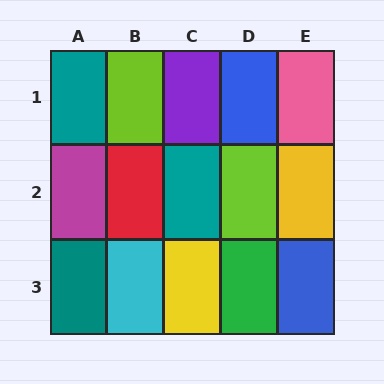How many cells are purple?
1 cell is purple.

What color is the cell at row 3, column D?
Green.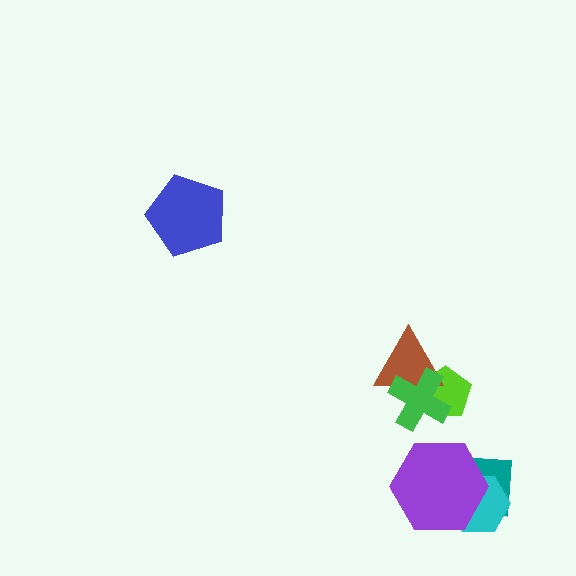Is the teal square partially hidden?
Yes, it is partially covered by another shape.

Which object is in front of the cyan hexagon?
The purple hexagon is in front of the cyan hexagon.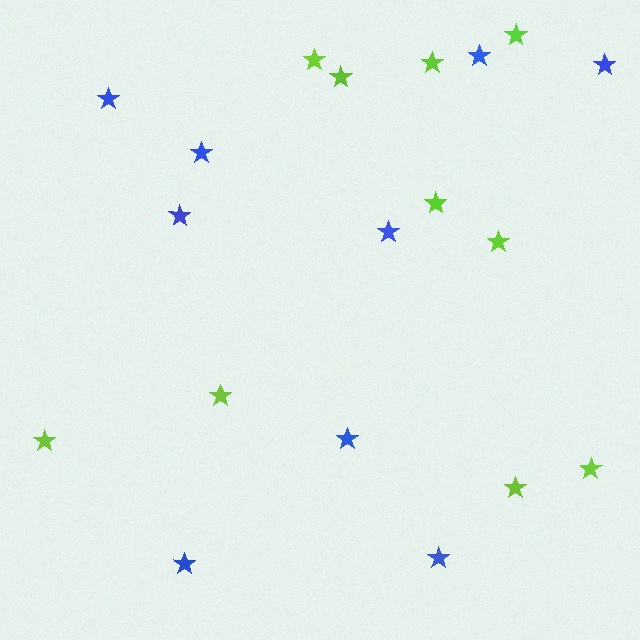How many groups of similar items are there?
There are 2 groups: one group of blue stars (9) and one group of lime stars (10).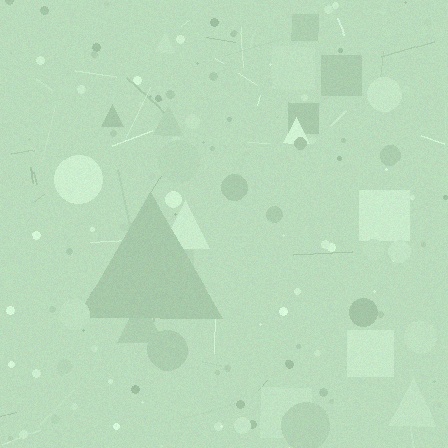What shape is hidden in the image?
A triangle is hidden in the image.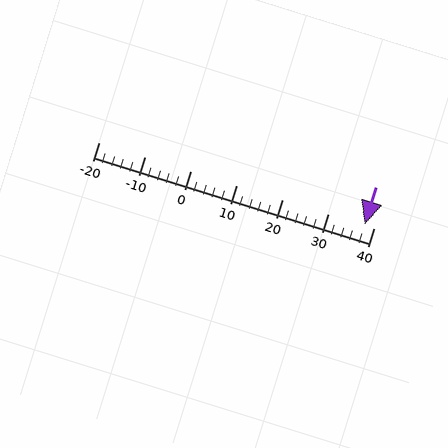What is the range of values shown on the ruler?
The ruler shows values from -20 to 40.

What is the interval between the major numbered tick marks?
The major tick marks are spaced 10 units apart.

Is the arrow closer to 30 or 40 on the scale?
The arrow is closer to 40.